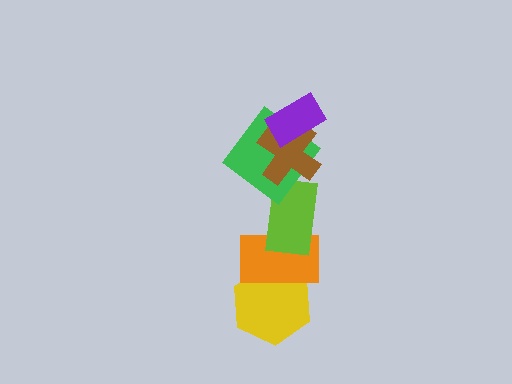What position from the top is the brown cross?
The brown cross is 2nd from the top.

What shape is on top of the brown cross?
The purple rectangle is on top of the brown cross.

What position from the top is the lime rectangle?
The lime rectangle is 4th from the top.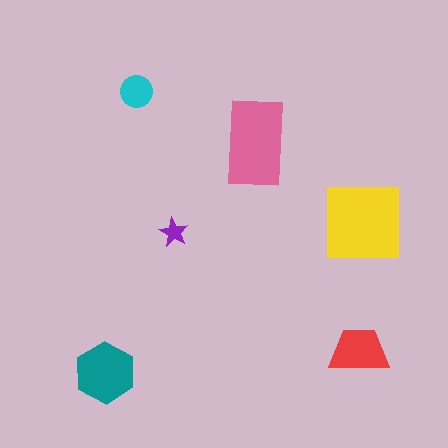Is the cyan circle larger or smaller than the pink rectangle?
Smaller.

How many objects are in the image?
There are 6 objects in the image.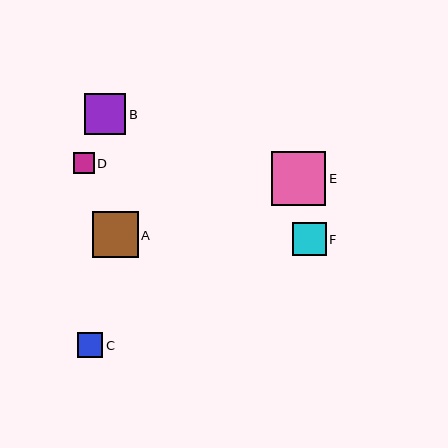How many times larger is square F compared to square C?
Square F is approximately 1.3 times the size of square C.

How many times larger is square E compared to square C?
Square E is approximately 2.2 times the size of square C.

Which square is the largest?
Square E is the largest with a size of approximately 54 pixels.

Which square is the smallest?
Square D is the smallest with a size of approximately 21 pixels.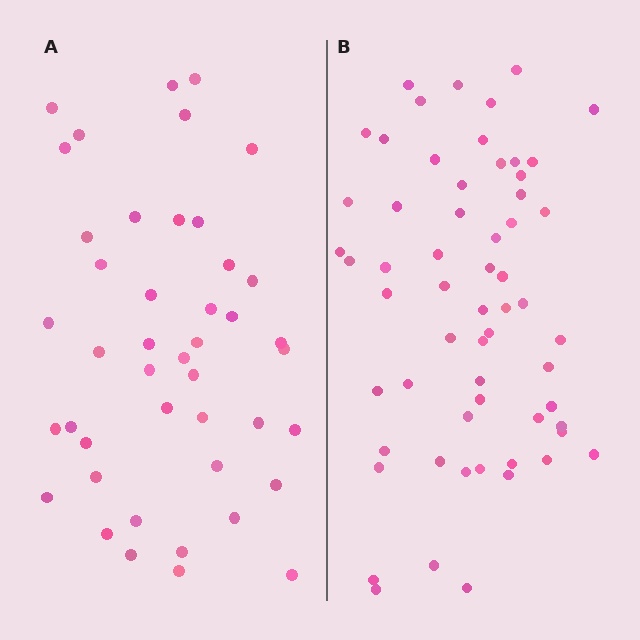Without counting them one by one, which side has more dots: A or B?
Region B (the right region) has more dots.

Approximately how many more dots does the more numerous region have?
Region B has approximately 15 more dots than region A.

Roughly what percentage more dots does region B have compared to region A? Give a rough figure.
About 35% more.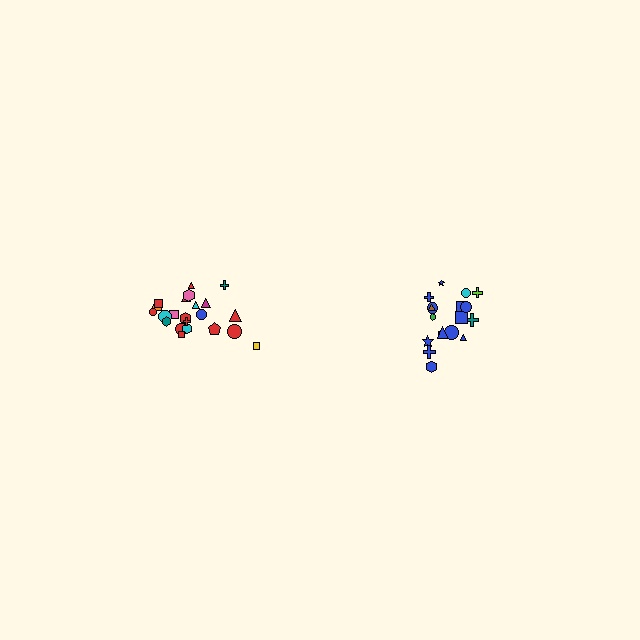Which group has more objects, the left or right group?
The left group.